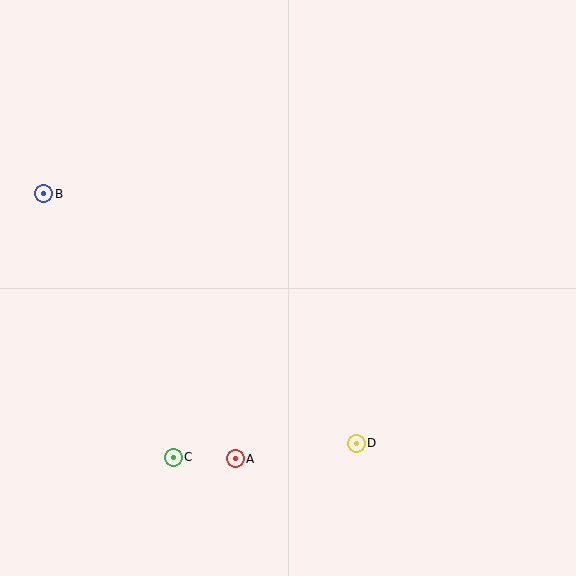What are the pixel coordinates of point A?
Point A is at (235, 459).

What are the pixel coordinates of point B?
Point B is at (44, 194).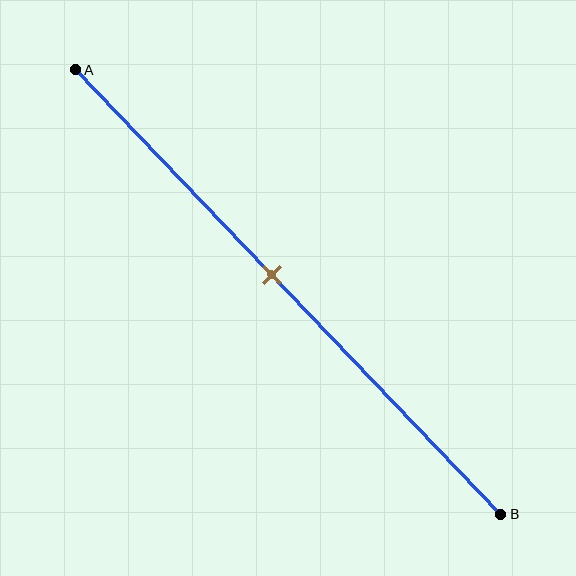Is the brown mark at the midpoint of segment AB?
No, the mark is at about 45% from A, not at the 50% midpoint.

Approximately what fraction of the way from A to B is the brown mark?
The brown mark is approximately 45% of the way from A to B.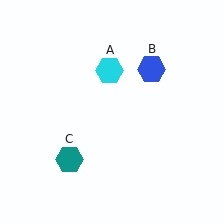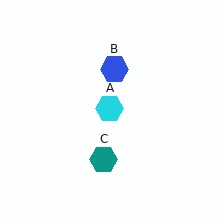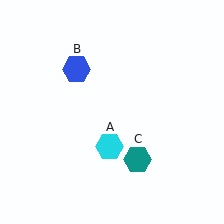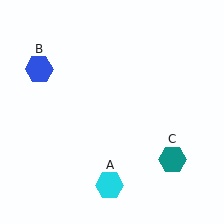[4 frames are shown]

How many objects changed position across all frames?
3 objects changed position: cyan hexagon (object A), blue hexagon (object B), teal hexagon (object C).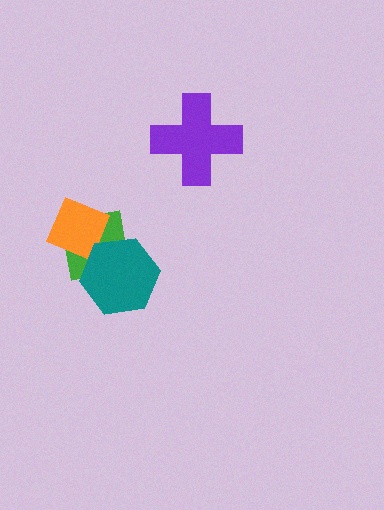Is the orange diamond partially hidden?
Yes, it is partially covered by another shape.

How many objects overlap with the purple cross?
0 objects overlap with the purple cross.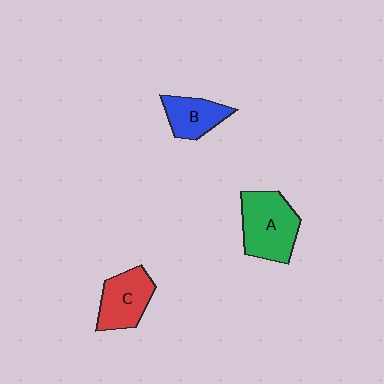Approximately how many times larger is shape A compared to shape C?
Approximately 1.3 times.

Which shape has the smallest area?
Shape B (blue).